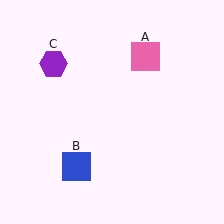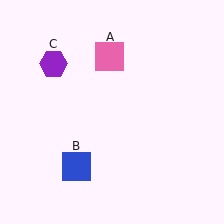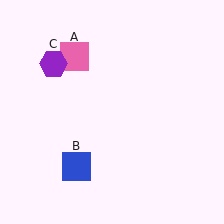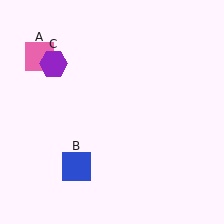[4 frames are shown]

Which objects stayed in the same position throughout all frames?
Blue square (object B) and purple hexagon (object C) remained stationary.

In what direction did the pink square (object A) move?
The pink square (object A) moved left.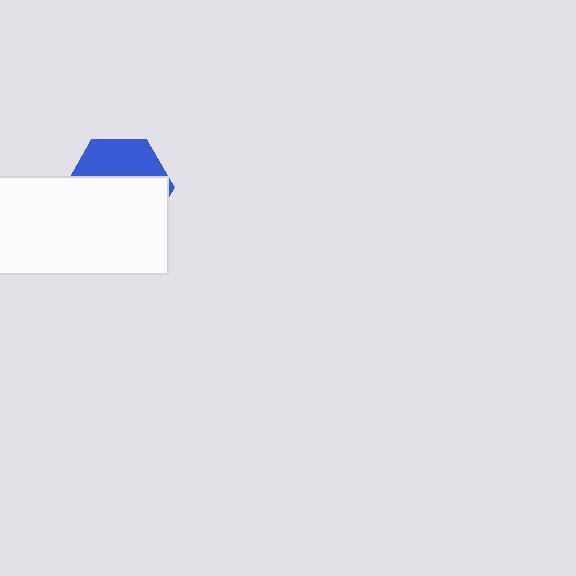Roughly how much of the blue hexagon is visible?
A small part of it is visible (roughly 35%).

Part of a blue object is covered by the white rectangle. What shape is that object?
It is a hexagon.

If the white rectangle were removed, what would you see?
You would see the complete blue hexagon.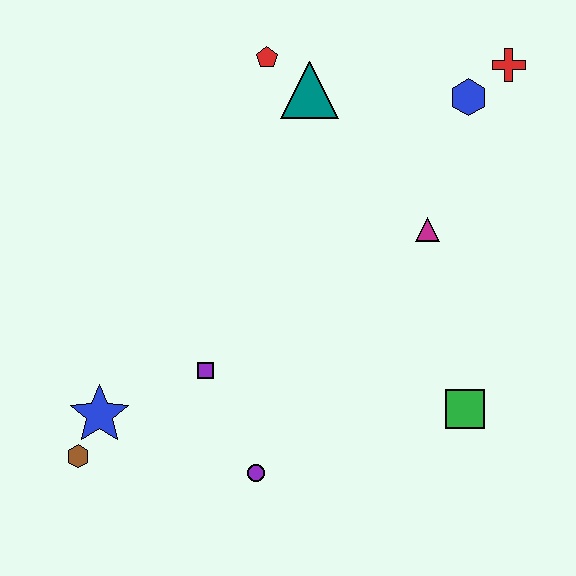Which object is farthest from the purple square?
The red cross is farthest from the purple square.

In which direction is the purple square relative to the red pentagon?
The purple square is below the red pentagon.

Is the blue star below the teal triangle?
Yes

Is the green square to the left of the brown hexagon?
No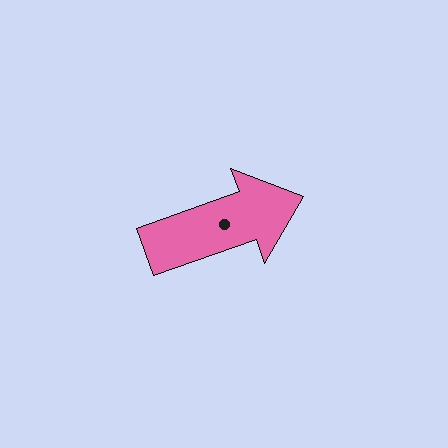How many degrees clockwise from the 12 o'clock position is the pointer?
Approximately 71 degrees.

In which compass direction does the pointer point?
East.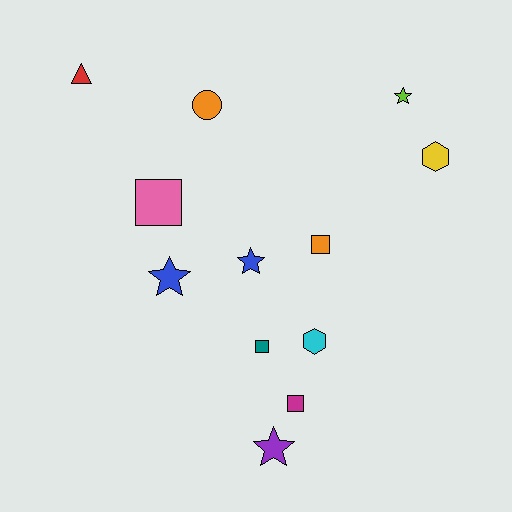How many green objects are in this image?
There are no green objects.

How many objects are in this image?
There are 12 objects.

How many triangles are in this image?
There is 1 triangle.